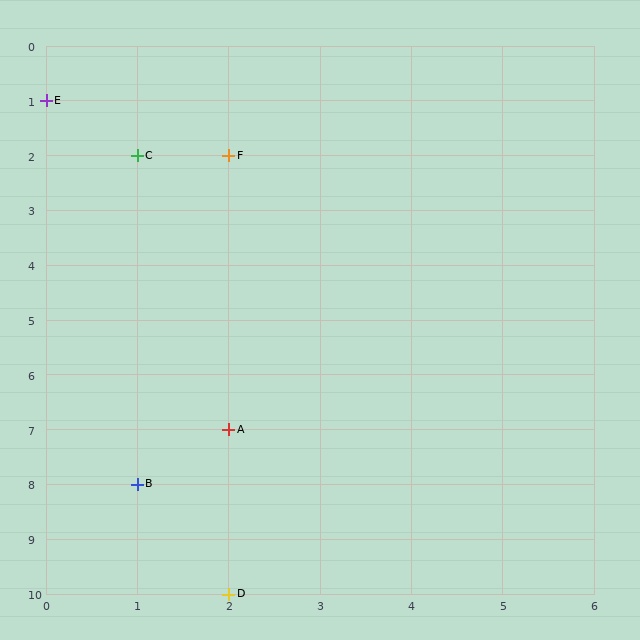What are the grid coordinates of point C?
Point C is at grid coordinates (1, 2).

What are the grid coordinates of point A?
Point A is at grid coordinates (2, 7).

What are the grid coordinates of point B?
Point B is at grid coordinates (1, 8).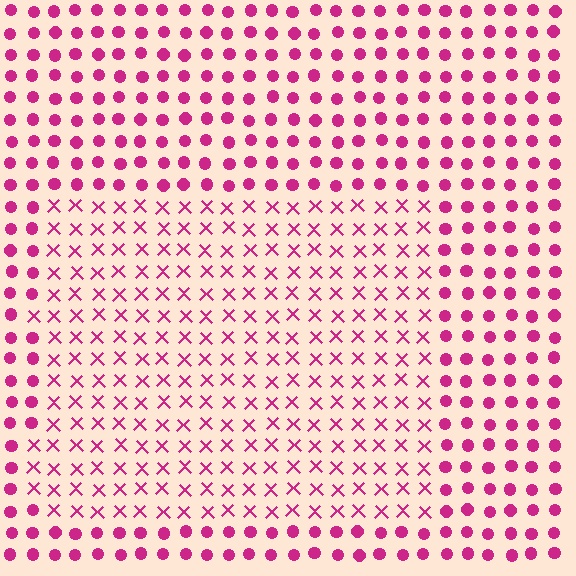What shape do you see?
I see a rectangle.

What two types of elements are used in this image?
The image uses X marks inside the rectangle region and circles outside it.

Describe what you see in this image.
The image is filled with small magenta elements arranged in a uniform grid. A rectangle-shaped region contains X marks, while the surrounding area contains circles. The boundary is defined purely by the change in element shape.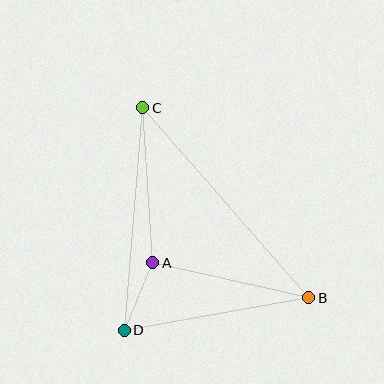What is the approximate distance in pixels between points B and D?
The distance between B and D is approximately 187 pixels.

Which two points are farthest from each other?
Points B and C are farthest from each other.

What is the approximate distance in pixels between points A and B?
The distance between A and B is approximately 160 pixels.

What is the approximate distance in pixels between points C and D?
The distance between C and D is approximately 224 pixels.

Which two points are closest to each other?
Points A and D are closest to each other.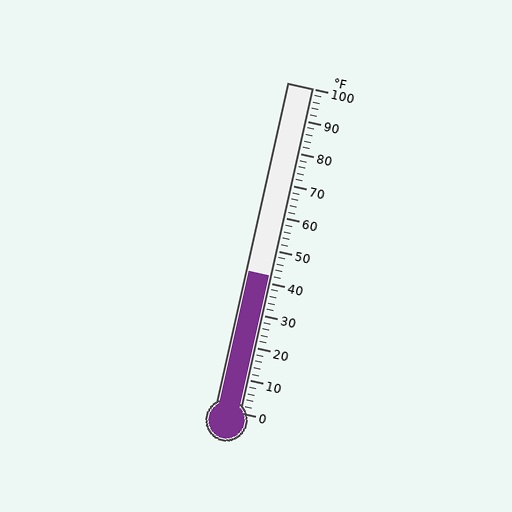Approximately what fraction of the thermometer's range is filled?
The thermometer is filled to approximately 40% of its range.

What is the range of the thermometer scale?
The thermometer scale ranges from 0°F to 100°F.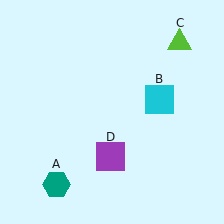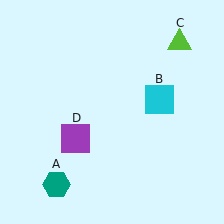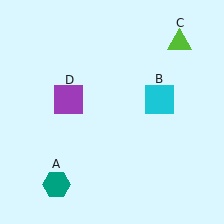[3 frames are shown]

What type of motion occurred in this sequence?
The purple square (object D) rotated clockwise around the center of the scene.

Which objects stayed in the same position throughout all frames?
Teal hexagon (object A) and cyan square (object B) and lime triangle (object C) remained stationary.